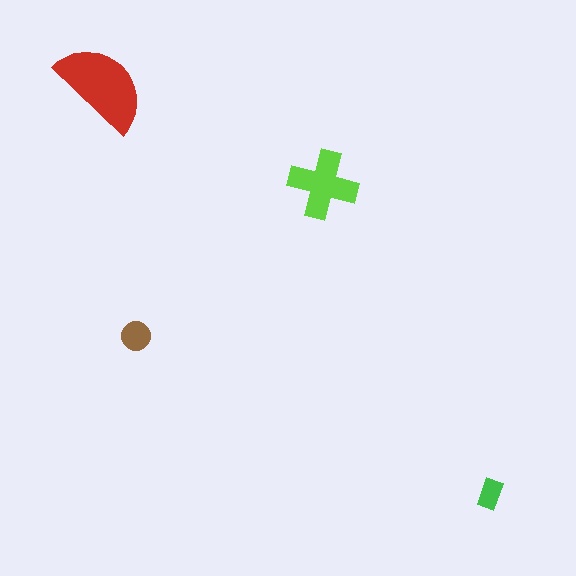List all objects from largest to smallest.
The red semicircle, the lime cross, the brown circle, the green rectangle.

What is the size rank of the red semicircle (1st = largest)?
1st.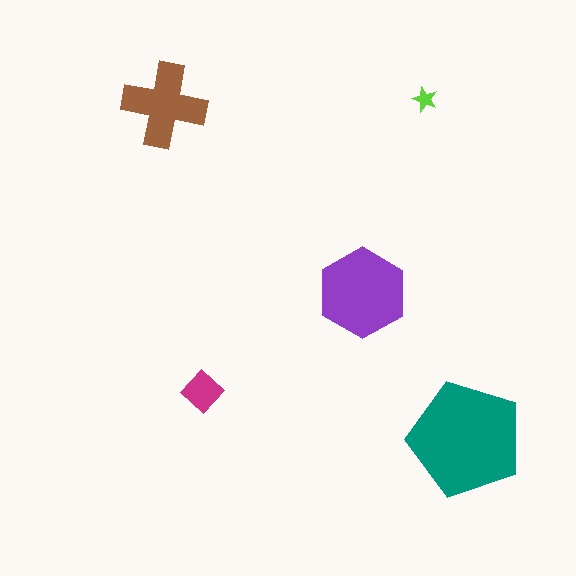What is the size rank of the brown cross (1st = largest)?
3rd.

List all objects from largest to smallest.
The teal pentagon, the purple hexagon, the brown cross, the magenta diamond, the lime star.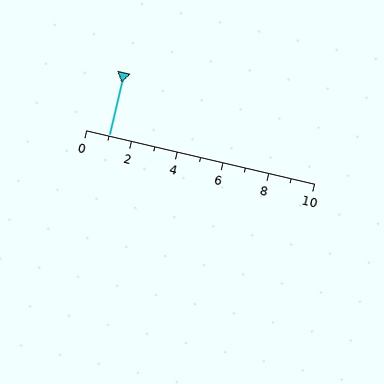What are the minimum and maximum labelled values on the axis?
The axis runs from 0 to 10.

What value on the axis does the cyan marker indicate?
The marker indicates approximately 1.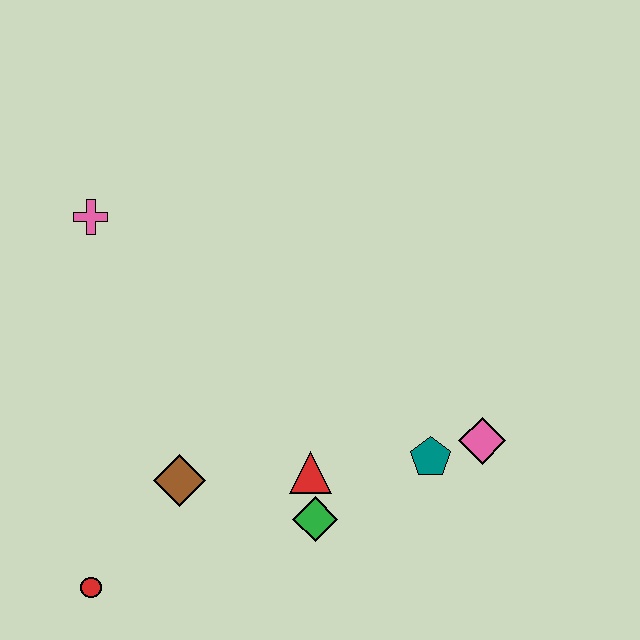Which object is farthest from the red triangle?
The pink cross is farthest from the red triangle.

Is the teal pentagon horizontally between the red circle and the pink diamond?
Yes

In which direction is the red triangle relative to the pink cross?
The red triangle is below the pink cross.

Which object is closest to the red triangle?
The green diamond is closest to the red triangle.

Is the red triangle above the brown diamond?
Yes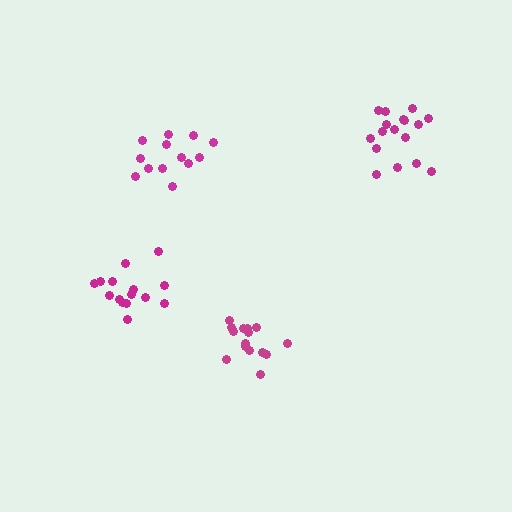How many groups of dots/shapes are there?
There are 4 groups.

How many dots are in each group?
Group 1: 13 dots, Group 2: 15 dots, Group 3: 17 dots, Group 4: 15 dots (60 total).